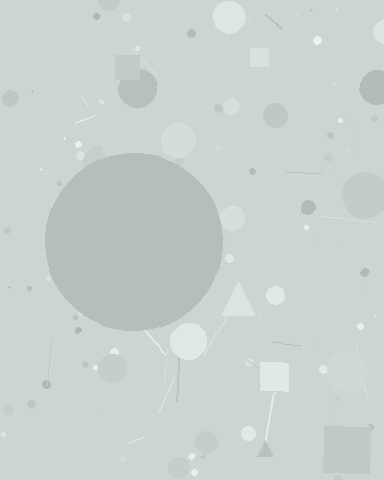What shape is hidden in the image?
A circle is hidden in the image.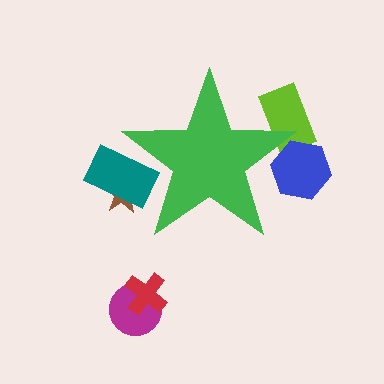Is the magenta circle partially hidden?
No, the magenta circle is fully visible.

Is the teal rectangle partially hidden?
Yes, the teal rectangle is partially hidden behind the green star.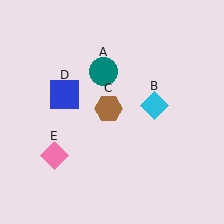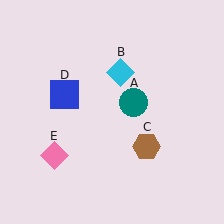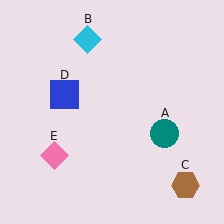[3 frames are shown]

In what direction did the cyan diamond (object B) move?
The cyan diamond (object B) moved up and to the left.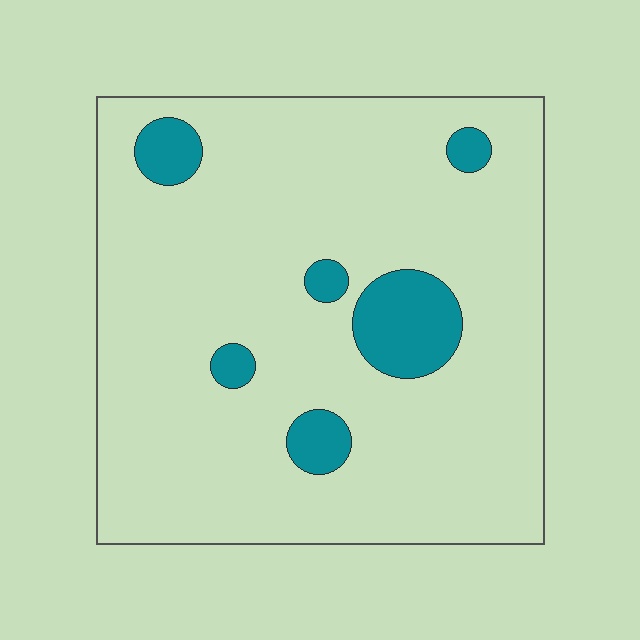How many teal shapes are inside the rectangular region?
6.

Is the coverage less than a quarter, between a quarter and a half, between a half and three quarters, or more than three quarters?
Less than a quarter.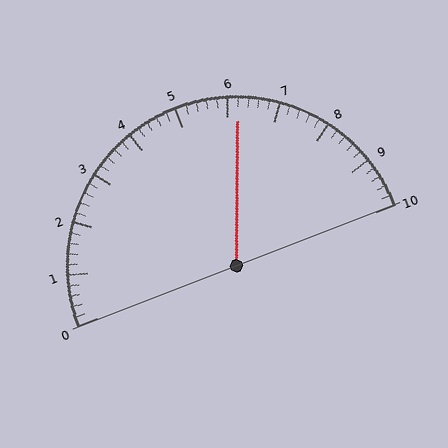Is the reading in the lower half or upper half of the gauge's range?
The reading is in the upper half of the range (0 to 10).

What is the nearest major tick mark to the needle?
The nearest major tick mark is 6.